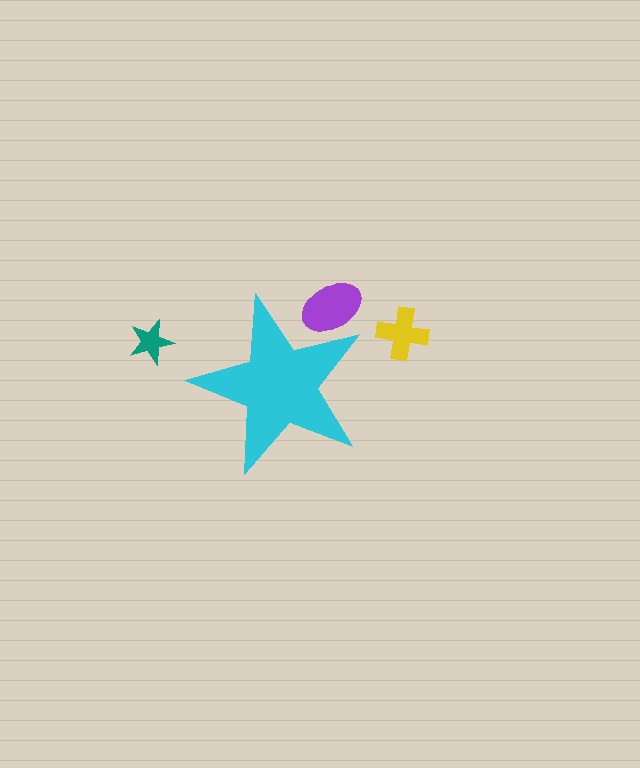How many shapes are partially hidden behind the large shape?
1 shape is partially hidden.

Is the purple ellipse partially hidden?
Yes, the purple ellipse is partially hidden behind the cyan star.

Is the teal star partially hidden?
No, the teal star is fully visible.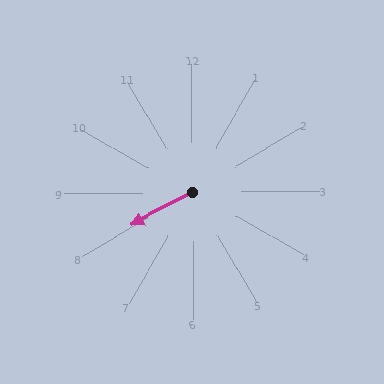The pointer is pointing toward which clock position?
Roughly 8 o'clock.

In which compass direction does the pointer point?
Southwest.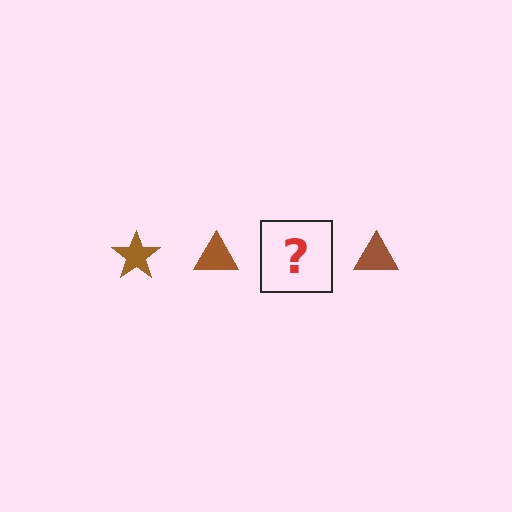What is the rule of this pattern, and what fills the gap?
The rule is that the pattern cycles through star, triangle shapes in brown. The gap should be filled with a brown star.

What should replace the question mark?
The question mark should be replaced with a brown star.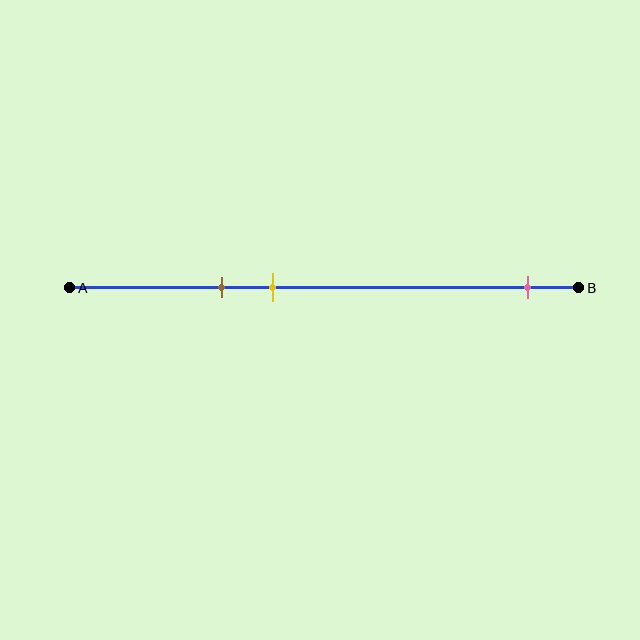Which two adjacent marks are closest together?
The brown and yellow marks are the closest adjacent pair.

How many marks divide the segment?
There are 3 marks dividing the segment.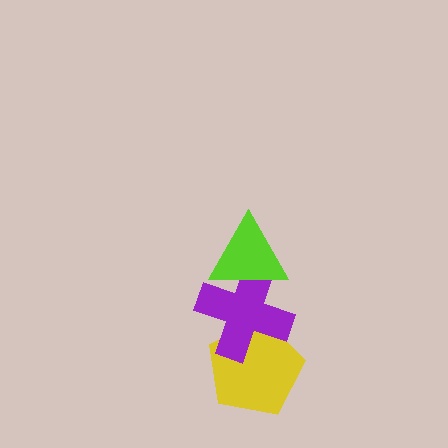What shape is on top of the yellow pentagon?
The purple cross is on top of the yellow pentagon.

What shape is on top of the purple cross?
The lime triangle is on top of the purple cross.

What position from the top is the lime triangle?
The lime triangle is 1st from the top.